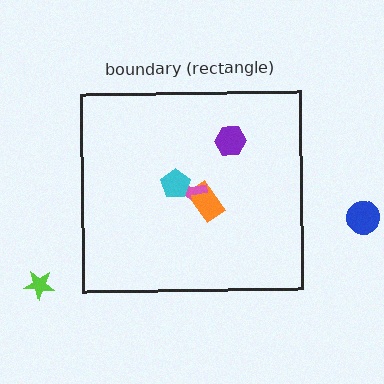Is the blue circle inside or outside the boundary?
Outside.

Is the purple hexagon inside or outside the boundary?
Inside.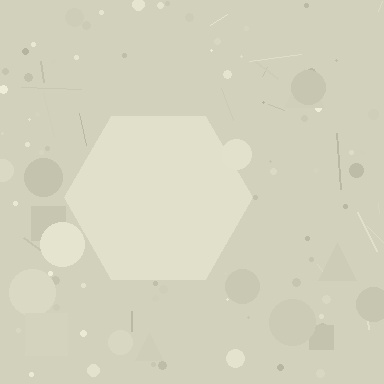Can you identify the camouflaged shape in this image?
The camouflaged shape is a hexagon.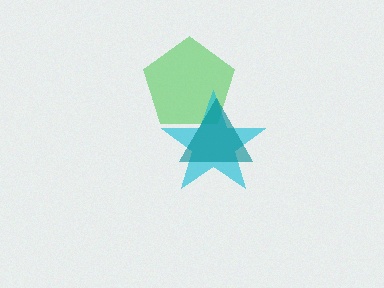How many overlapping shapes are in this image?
There are 3 overlapping shapes in the image.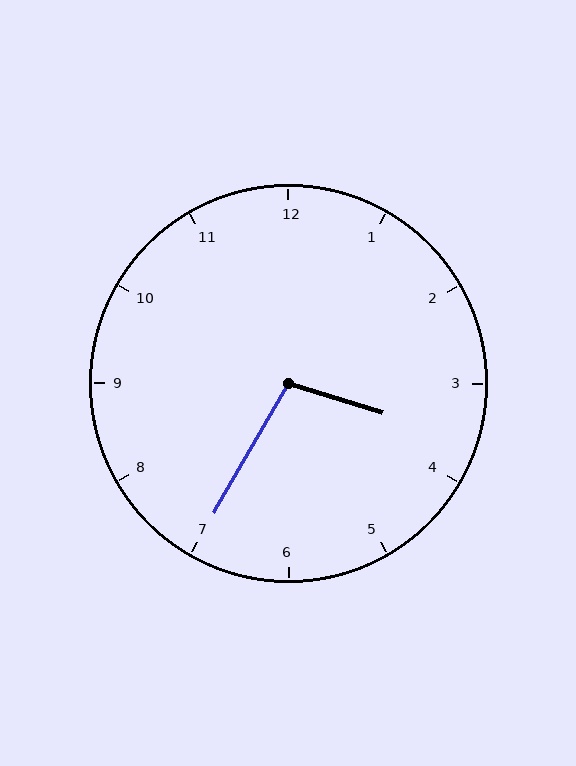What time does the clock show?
3:35.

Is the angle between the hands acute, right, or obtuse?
It is obtuse.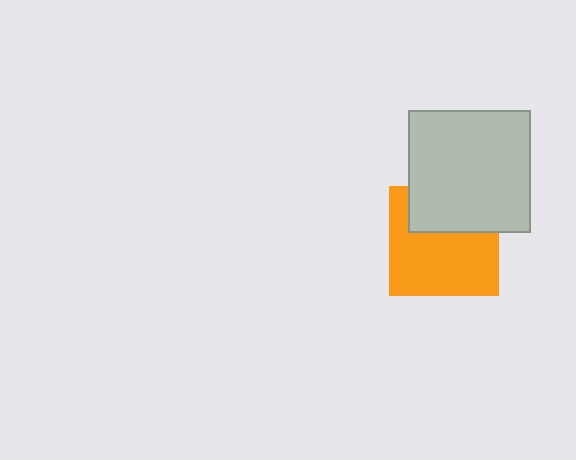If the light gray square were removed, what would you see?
You would see the complete orange square.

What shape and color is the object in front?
The object in front is a light gray square.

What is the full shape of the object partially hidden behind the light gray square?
The partially hidden object is an orange square.